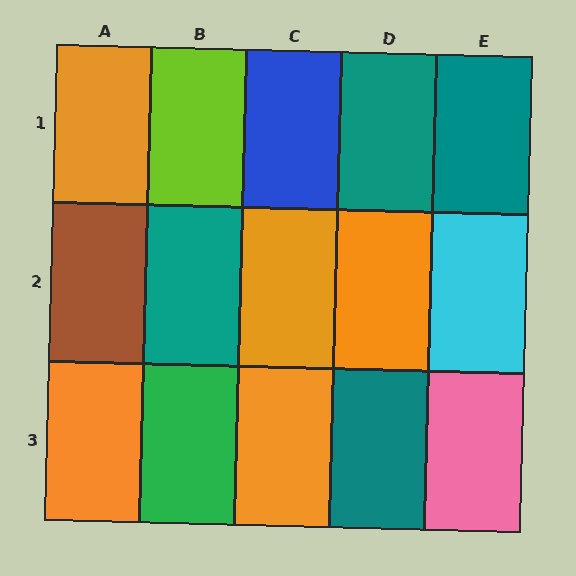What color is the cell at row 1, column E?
Teal.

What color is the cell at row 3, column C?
Orange.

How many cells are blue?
1 cell is blue.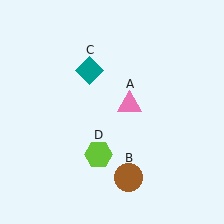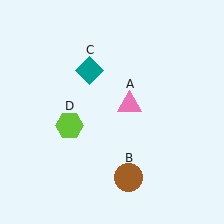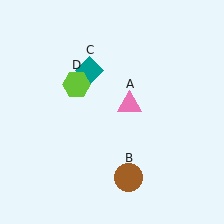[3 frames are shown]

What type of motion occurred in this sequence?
The lime hexagon (object D) rotated clockwise around the center of the scene.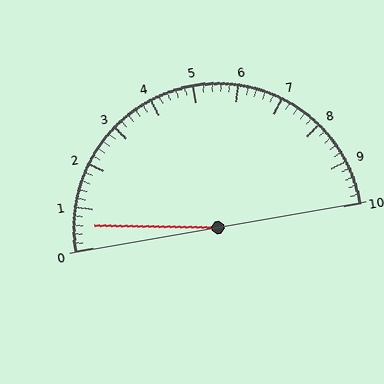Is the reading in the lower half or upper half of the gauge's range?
The reading is in the lower half of the range (0 to 10).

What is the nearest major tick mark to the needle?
The nearest major tick mark is 1.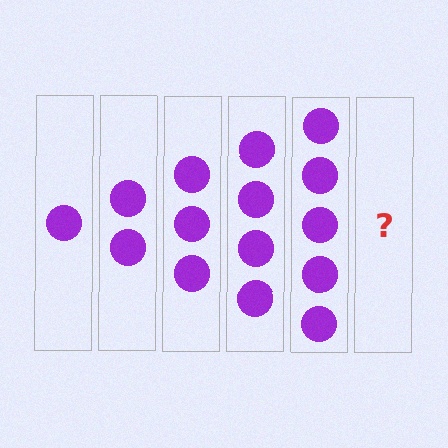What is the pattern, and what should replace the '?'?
The pattern is that each step adds one more circle. The '?' should be 6 circles.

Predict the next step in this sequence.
The next step is 6 circles.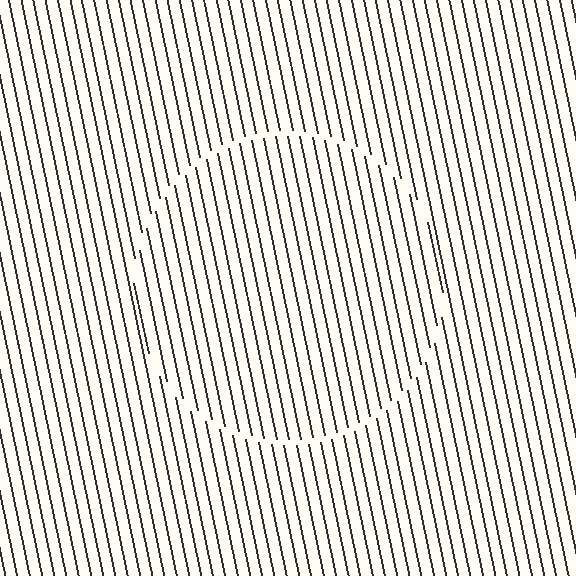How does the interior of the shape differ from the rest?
The interior of the shape contains the same grating, shifted by half a period — the contour is defined by the phase discontinuity where line-ends from the inner and outer gratings abut.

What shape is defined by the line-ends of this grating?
An illusory circle. The interior of the shape contains the same grating, shifted by half a period — the contour is defined by the phase discontinuity where line-ends from the inner and outer gratings abut.